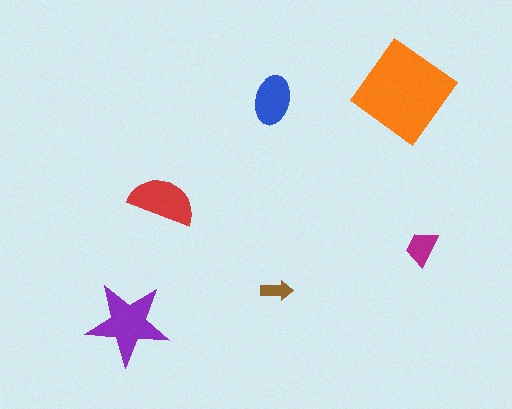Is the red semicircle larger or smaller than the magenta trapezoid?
Larger.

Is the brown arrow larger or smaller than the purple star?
Smaller.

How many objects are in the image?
There are 6 objects in the image.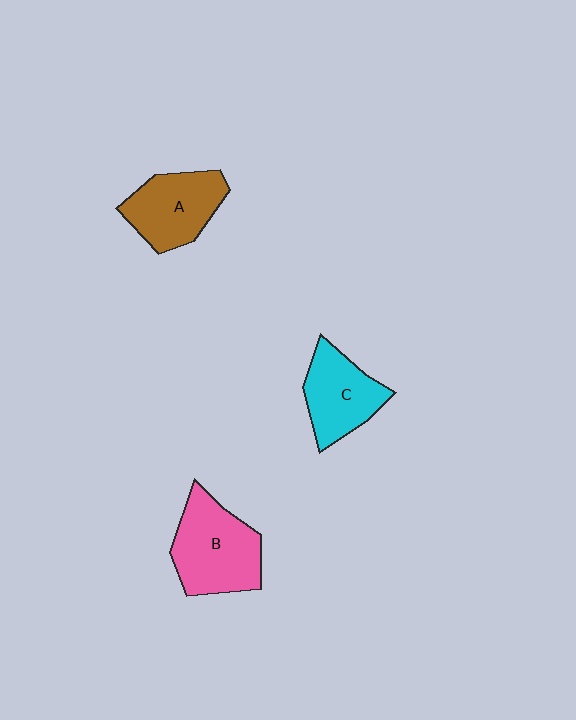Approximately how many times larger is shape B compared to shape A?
Approximately 1.2 times.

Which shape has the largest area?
Shape B (pink).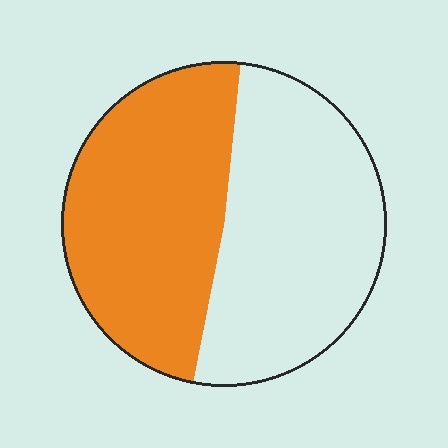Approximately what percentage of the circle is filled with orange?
Approximately 50%.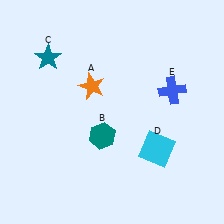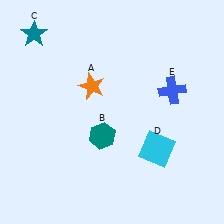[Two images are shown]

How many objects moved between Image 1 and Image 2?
1 object moved between the two images.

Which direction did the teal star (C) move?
The teal star (C) moved up.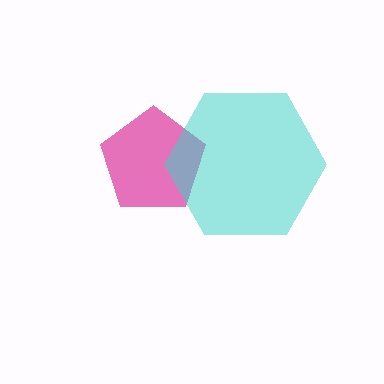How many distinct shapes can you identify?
There are 2 distinct shapes: a magenta pentagon, a cyan hexagon.